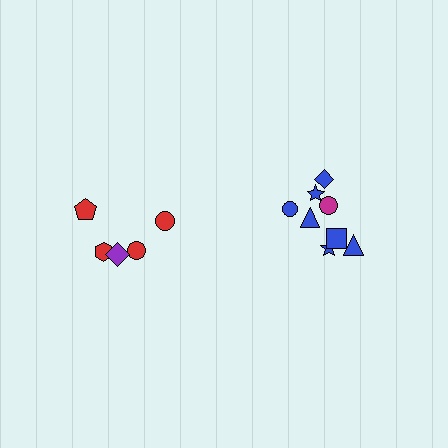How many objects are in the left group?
There are 5 objects.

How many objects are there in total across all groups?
There are 13 objects.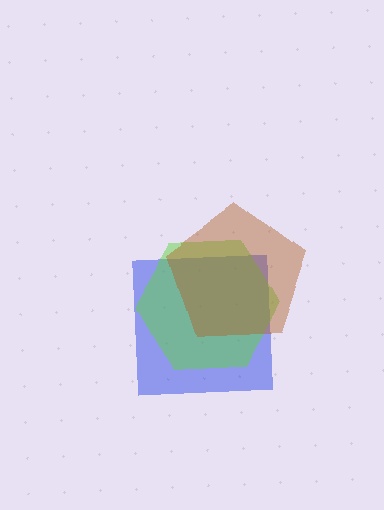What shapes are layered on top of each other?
The layered shapes are: a blue square, a lime hexagon, a brown pentagon.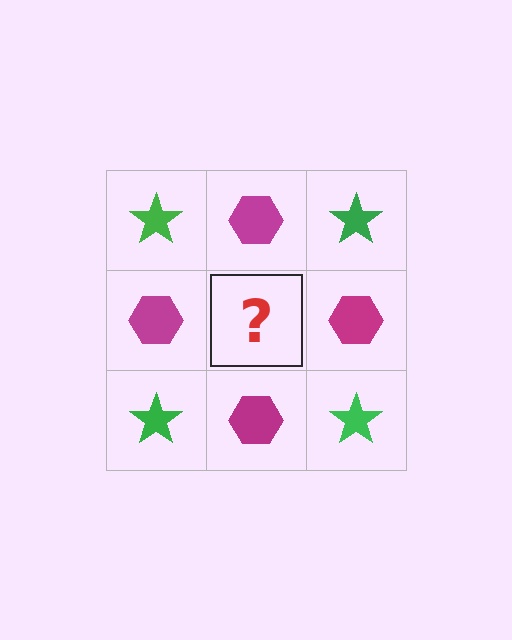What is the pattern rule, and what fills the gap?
The rule is that it alternates green star and magenta hexagon in a checkerboard pattern. The gap should be filled with a green star.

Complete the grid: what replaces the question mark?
The question mark should be replaced with a green star.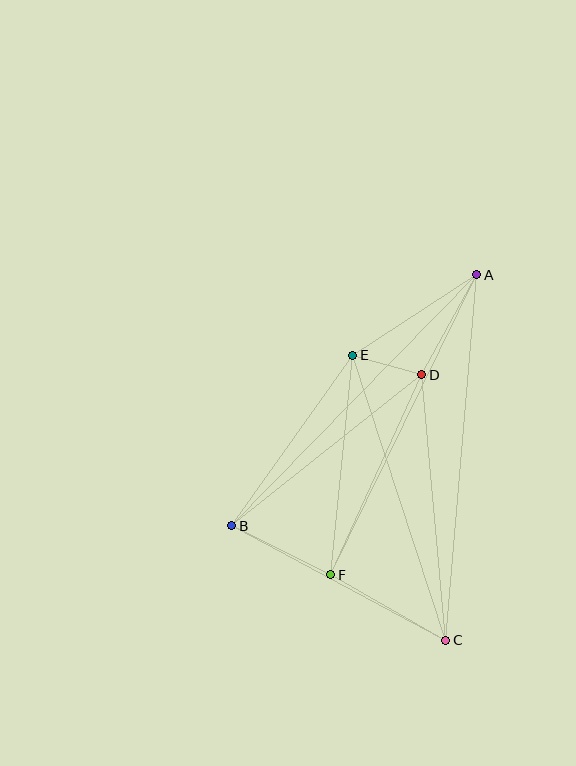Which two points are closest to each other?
Points D and E are closest to each other.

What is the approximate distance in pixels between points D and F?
The distance between D and F is approximately 220 pixels.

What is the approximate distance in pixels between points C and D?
The distance between C and D is approximately 267 pixels.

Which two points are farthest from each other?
Points A and C are farthest from each other.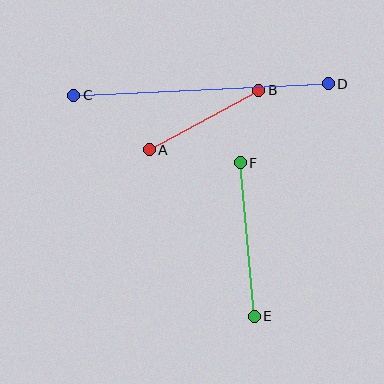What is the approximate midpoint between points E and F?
The midpoint is at approximately (247, 240) pixels.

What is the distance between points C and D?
The distance is approximately 255 pixels.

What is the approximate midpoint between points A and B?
The midpoint is at approximately (204, 120) pixels.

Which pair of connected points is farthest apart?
Points C and D are farthest apart.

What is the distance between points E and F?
The distance is approximately 154 pixels.